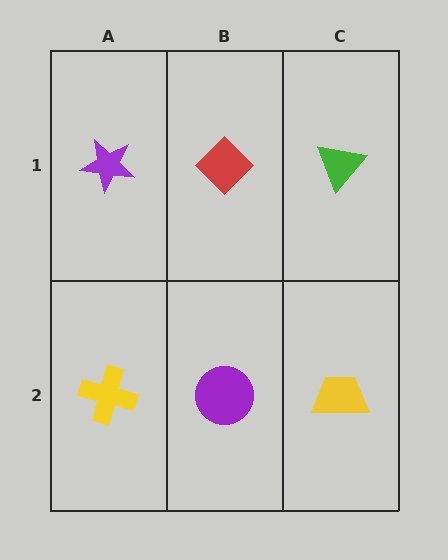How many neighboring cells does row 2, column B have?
3.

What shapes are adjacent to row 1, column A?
A yellow cross (row 2, column A), a red diamond (row 1, column B).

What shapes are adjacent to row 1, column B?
A purple circle (row 2, column B), a purple star (row 1, column A), a green triangle (row 1, column C).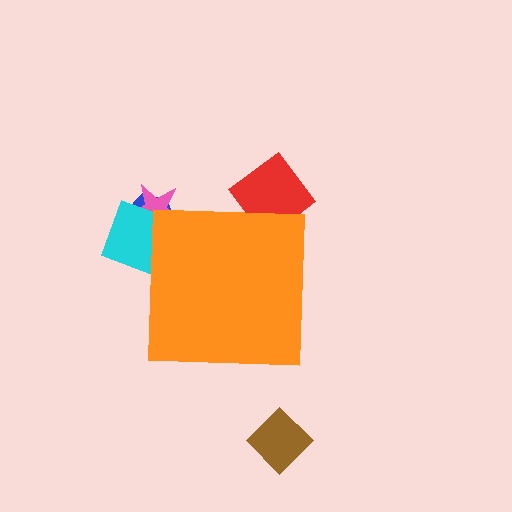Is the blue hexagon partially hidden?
Yes, the blue hexagon is partially hidden behind the orange square.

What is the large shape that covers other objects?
An orange square.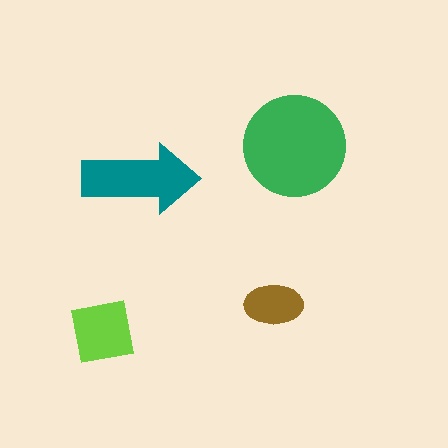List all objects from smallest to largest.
The brown ellipse, the lime square, the teal arrow, the green circle.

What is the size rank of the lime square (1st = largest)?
3rd.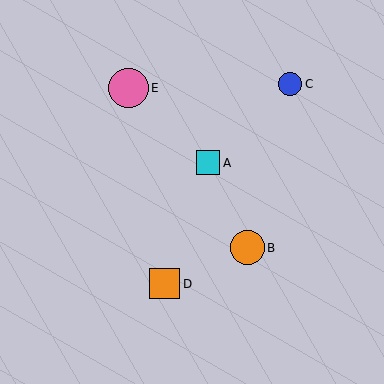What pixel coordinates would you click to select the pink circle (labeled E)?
Click at (129, 88) to select the pink circle E.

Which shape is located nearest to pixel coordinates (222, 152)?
The cyan square (labeled A) at (208, 163) is nearest to that location.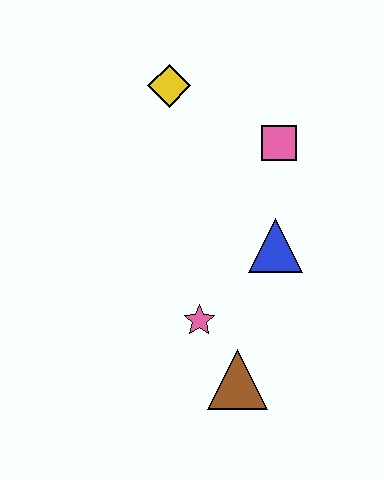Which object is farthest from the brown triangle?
The yellow diamond is farthest from the brown triangle.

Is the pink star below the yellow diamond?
Yes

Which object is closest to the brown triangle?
The pink star is closest to the brown triangle.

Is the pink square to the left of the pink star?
No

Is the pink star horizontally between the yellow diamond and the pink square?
Yes